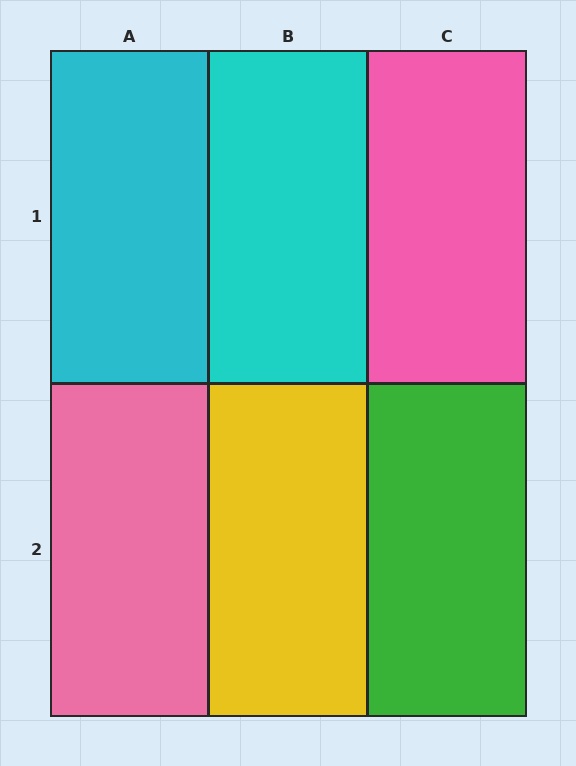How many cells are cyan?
2 cells are cyan.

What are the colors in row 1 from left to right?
Cyan, cyan, pink.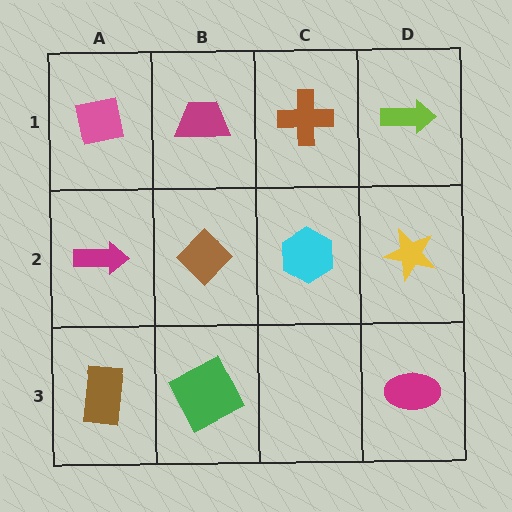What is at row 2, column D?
A yellow star.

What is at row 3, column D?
A magenta ellipse.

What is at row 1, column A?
A pink square.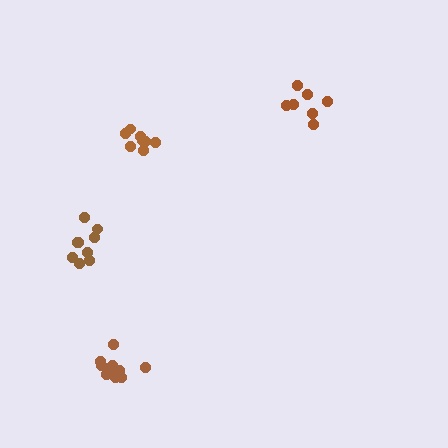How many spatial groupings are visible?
There are 4 spatial groupings.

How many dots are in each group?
Group 1: 11 dots, Group 2: 8 dots, Group 3: 7 dots, Group 4: 9 dots (35 total).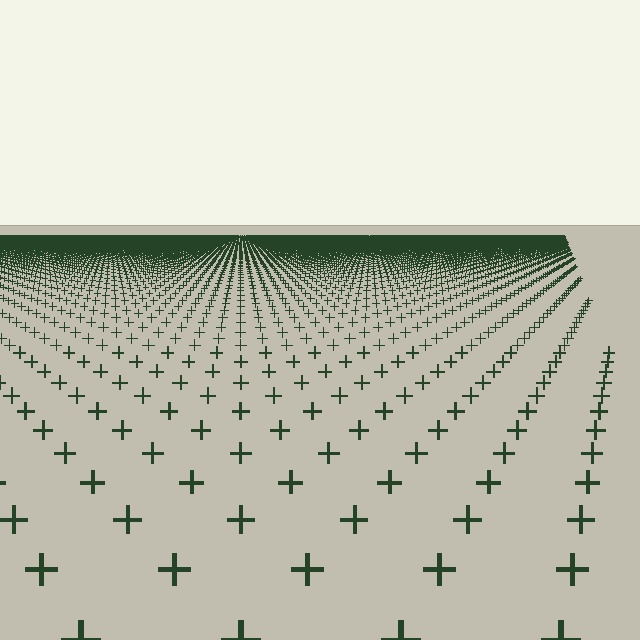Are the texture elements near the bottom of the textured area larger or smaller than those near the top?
Larger. Near the bottom, elements are closer to the viewer and appear at a bigger on-screen size.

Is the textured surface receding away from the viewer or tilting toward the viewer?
The surface is receding away from the viewer. Texture elements get smaller and denser toward the top.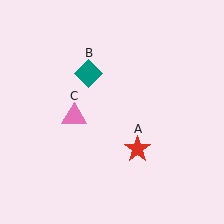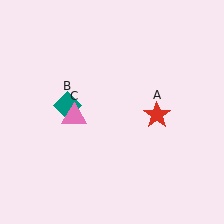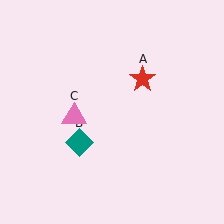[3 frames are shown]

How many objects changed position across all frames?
2 objects changed position: red star (object A), teal diamond (object B).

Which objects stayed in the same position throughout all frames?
Pink triangle (object C) remained stationary.